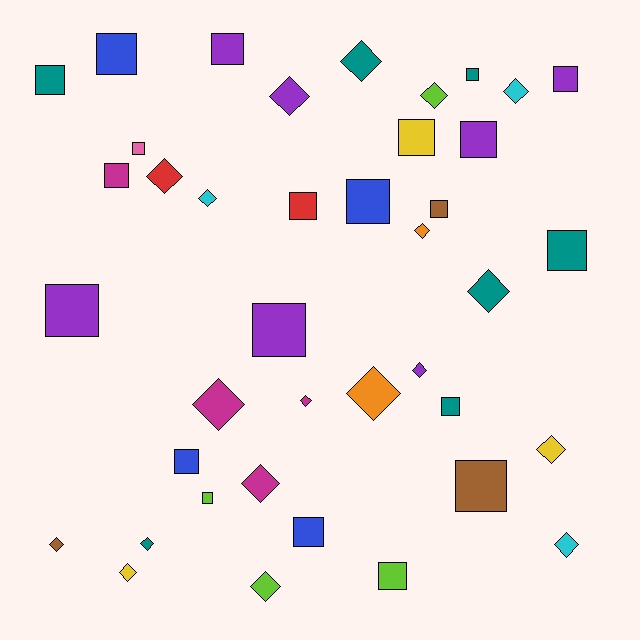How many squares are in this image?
There are 21 squares.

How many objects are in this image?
There are 40 objects.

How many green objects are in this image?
There are no green objects.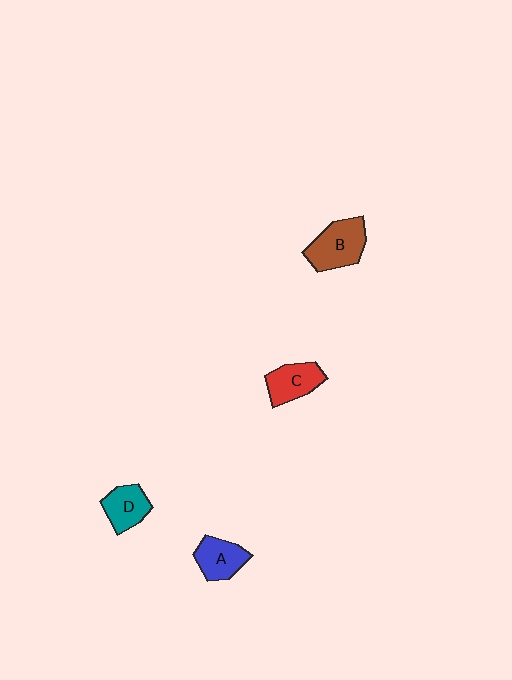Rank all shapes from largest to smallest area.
From largest to smallest: B (brown), C (red), A (blue), D (teal).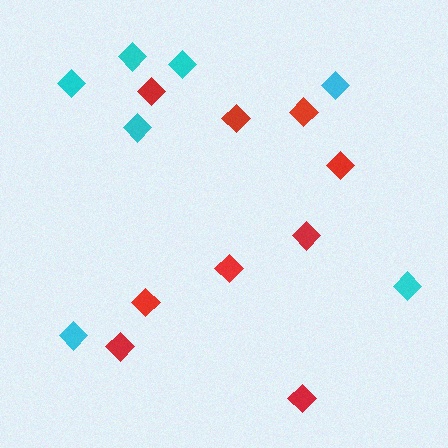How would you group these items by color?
There are 2 groups: one group of cyan diamonds (7) and one group of red diamonds (9).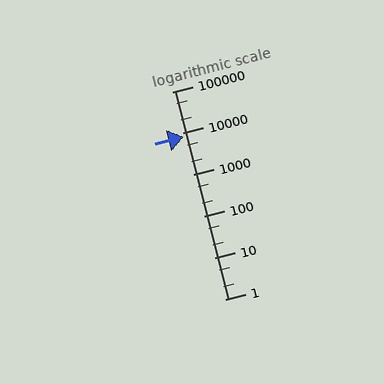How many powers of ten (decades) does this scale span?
The scale spans 5 decades, from 1 to 100000.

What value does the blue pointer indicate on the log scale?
The pointer indicates approximately 8000.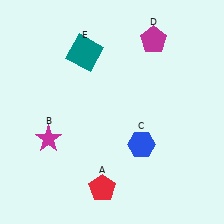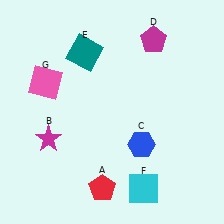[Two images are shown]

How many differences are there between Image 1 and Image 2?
There are 2 differences between the two images.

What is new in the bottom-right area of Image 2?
A cyan square (F) was added in the bottom-right area of Image 2.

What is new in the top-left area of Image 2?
A pink square (G) was added in the top-left area of Image 2.